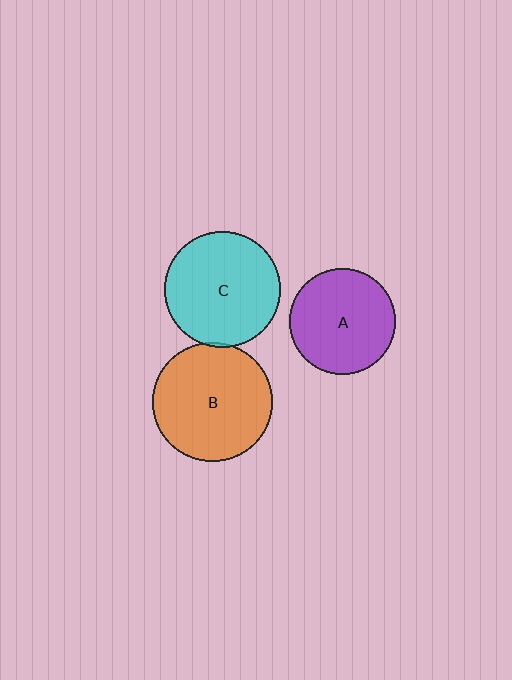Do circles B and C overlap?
Yes.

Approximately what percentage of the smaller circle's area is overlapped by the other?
Approximately 5%.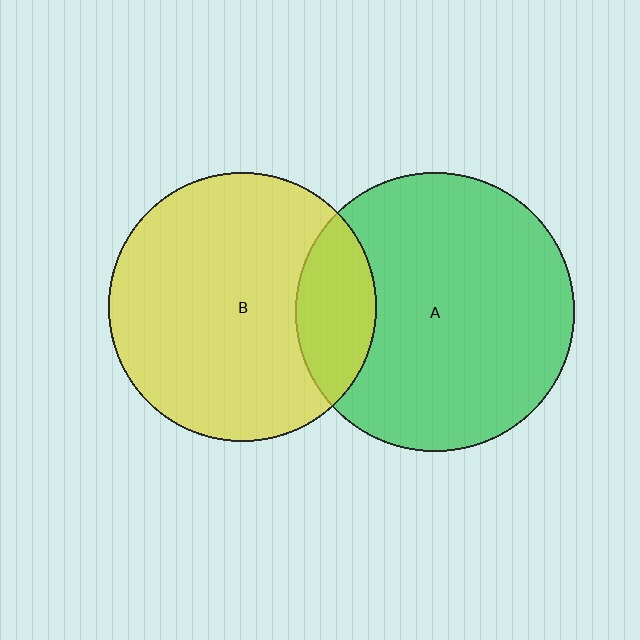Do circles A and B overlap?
Yes.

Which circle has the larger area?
Circle A (green).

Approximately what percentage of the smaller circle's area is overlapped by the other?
Approximately 20%.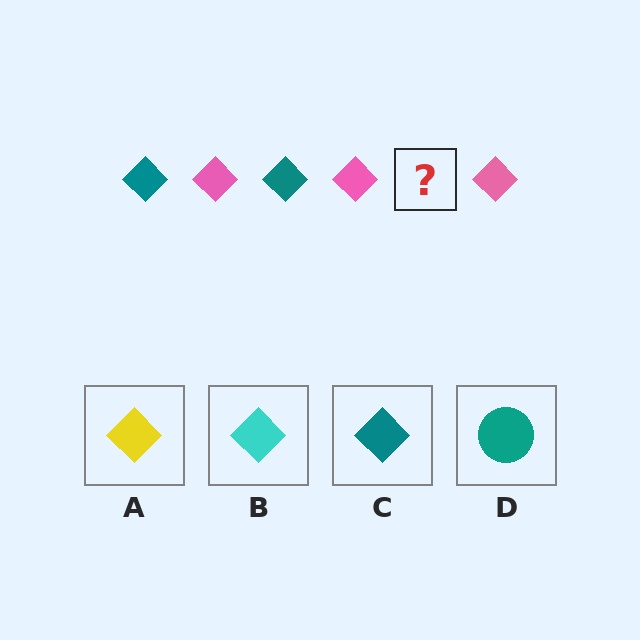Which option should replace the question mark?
Option C.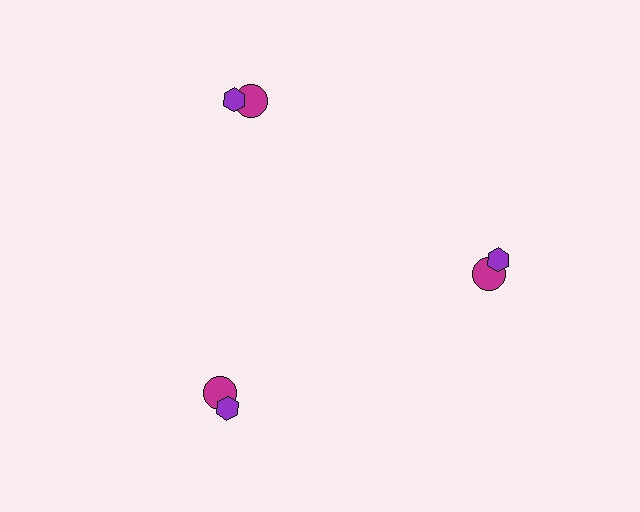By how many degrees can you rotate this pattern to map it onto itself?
The pattern maps onto itself every 120 degrees of rotation.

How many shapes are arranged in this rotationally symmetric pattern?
There are 6 shapes, arranged in 3 groups of 2.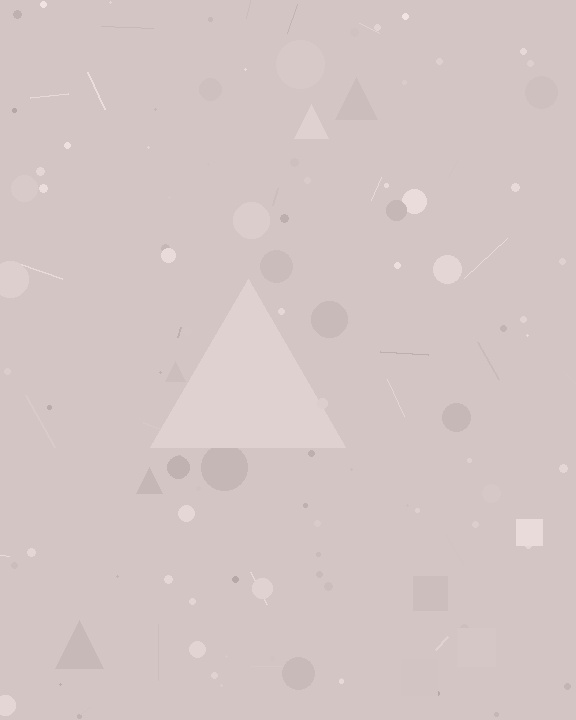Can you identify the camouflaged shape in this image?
The camouflaged shape is a triangle.